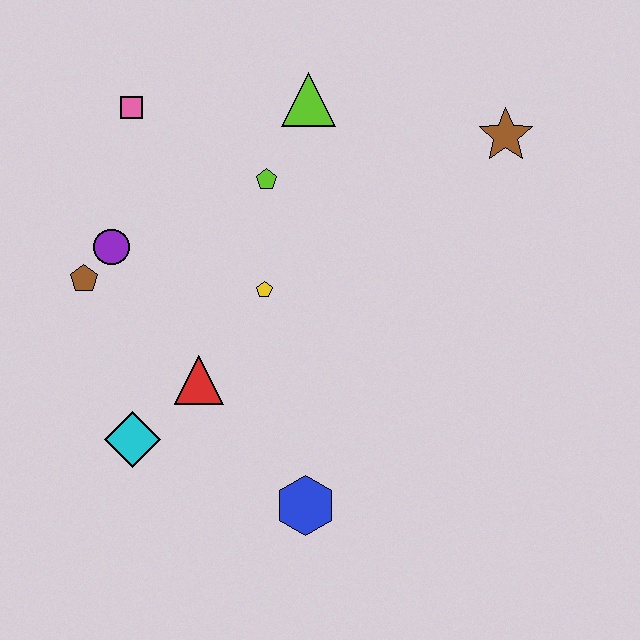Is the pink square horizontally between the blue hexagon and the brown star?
No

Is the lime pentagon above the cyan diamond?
Yes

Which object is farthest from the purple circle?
The brown star is farthest from the purple circle.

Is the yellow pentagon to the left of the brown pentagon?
No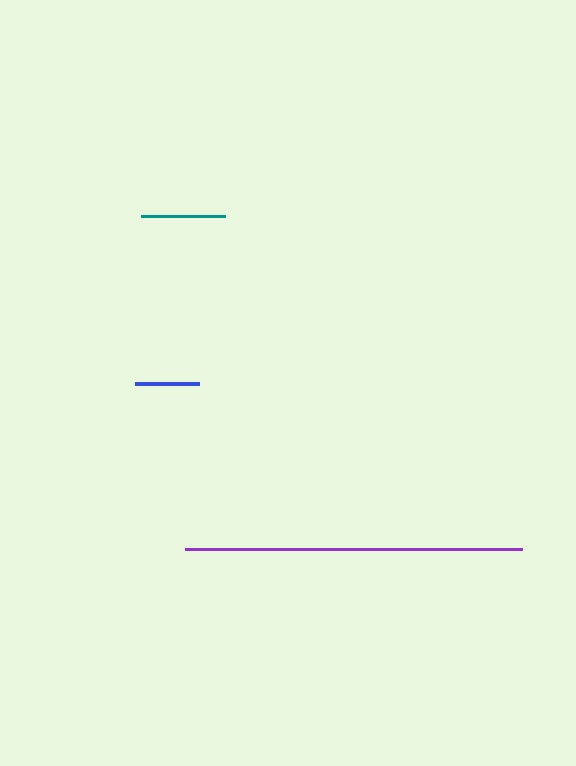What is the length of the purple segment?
The purple segment is approximately 337 pixels long.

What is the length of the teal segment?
The teal segment is approximately 83 pixels long.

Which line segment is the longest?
The purple line is the longest at approximately 337 pixels.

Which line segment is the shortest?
The blue line is the shortest at approximately 65 pixels.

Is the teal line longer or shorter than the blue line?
The teal line is longer than the blue line.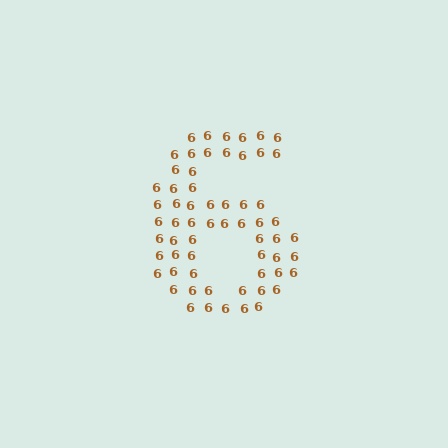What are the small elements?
The small elements are digit 6's.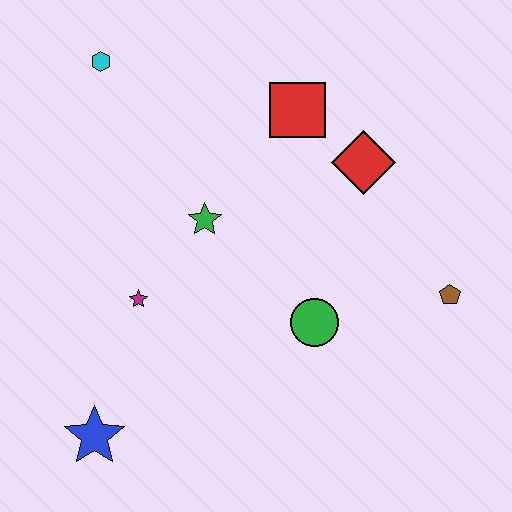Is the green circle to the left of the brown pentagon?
Yes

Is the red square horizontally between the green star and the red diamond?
Yes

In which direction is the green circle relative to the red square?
The green circle is below the red square.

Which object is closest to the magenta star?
The green star is closest to the magenta star.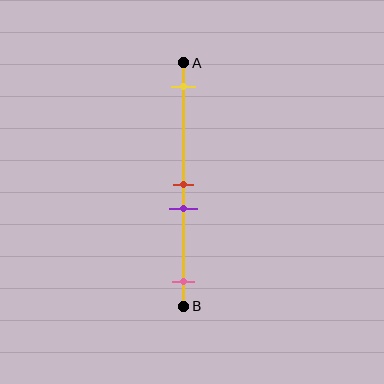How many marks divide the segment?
There are 4 marks dividing the segment.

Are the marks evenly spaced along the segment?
No, the marks are not evenly spaced.